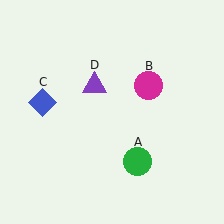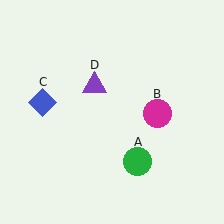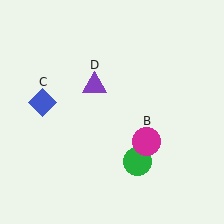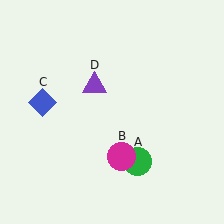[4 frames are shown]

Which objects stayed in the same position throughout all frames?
Green circle (object A) and blue diamond (object C) and purple triangle (object D) remained stationary.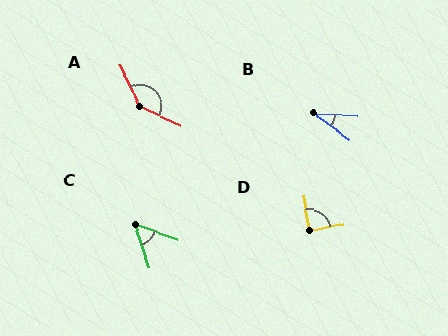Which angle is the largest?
A, at approximately 141 degrees.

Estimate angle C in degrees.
Approximately 52 degrees.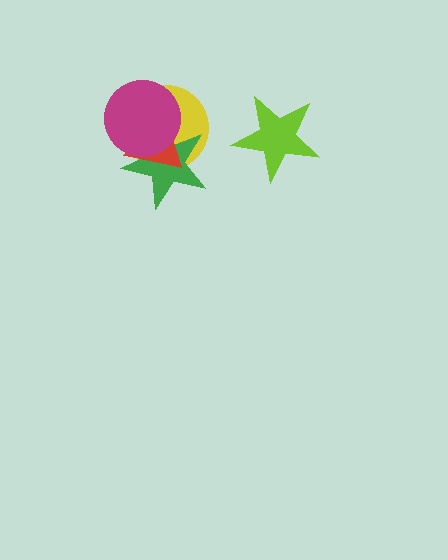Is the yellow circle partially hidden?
Yes, it is partially covered by another shape.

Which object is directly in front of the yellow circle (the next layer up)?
The green star is directly in front of the yellow circle.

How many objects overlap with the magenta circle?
3 objects overlap with the magenta circle.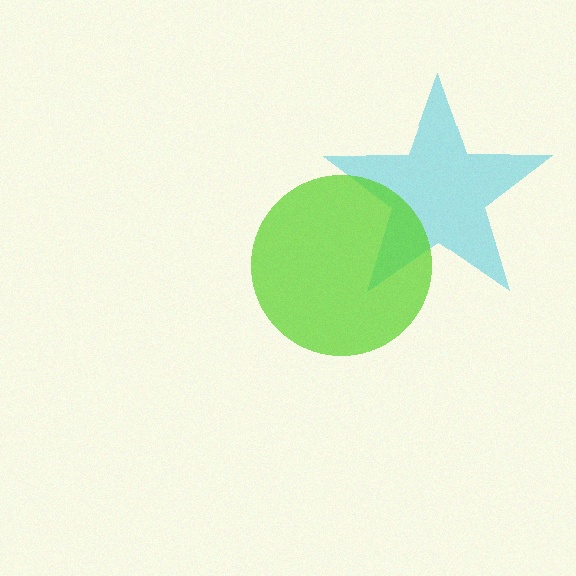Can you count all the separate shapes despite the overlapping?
Yes, there are 2 separate shapes.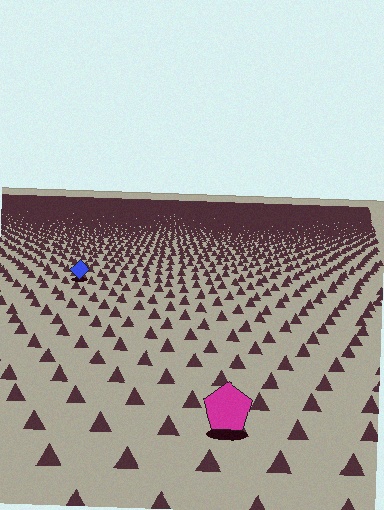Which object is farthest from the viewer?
The blue diamond is farthest from the viewer. It appears smaller and the ground texture around it is denser.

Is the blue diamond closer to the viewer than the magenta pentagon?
No. The magenta pentagon is closer — you can tell from the texture gradient: the ground texture is coarser near it.